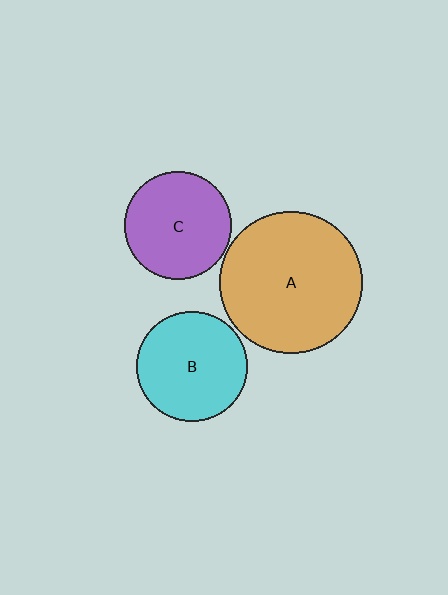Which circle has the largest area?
Circle A (orange).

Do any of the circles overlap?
No, none of the circles overlap.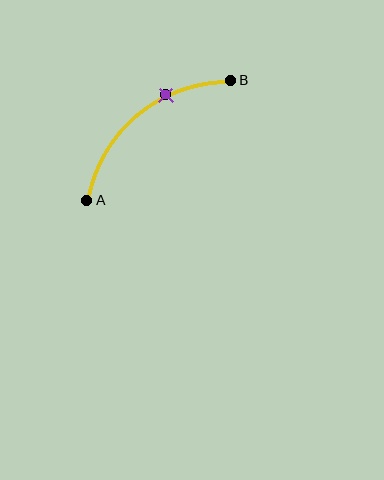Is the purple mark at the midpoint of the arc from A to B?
No. The purple mark lies on the arc but is closer to endpoint B. The arc midpoint would be at the point on the curve equidistant along the arc from both A and B.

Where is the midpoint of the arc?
The arc midpoint is the point on the curve farthest from the straight line joining A and B. It sits above and to the left of that line.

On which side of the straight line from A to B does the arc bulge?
The arc bulges above and to the left of the straight line connecting A and B.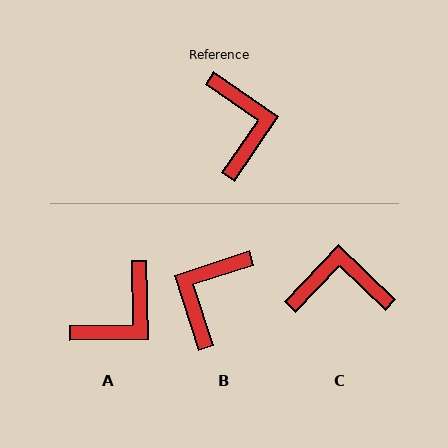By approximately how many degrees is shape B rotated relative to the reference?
Approximately 143 degrees counter-clockwise.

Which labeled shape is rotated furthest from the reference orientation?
B, about 143 degrees away.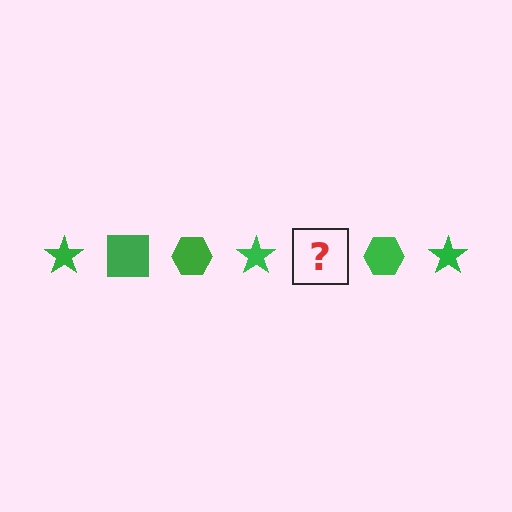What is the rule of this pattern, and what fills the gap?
The rule is that the pattern cycles through star, square, hexagon shapes in green. The gap should be filled with a green square.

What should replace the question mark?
The question mark should be replaced with a green square.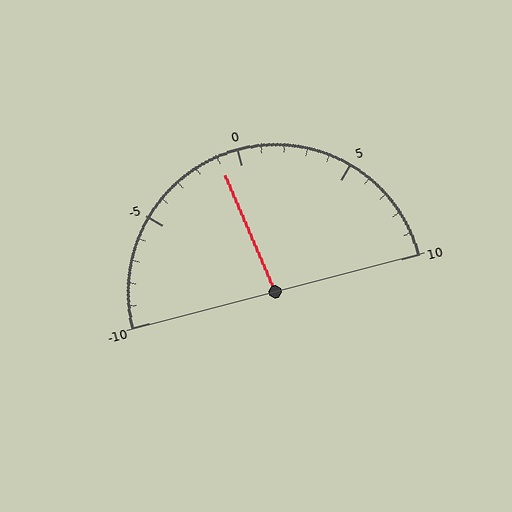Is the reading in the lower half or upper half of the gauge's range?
The reading is in the lower half of the range (-10 to 10).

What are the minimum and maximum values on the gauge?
The gauge ranges from -10 to 10.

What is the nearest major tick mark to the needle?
The nearest major tick mark is 0.